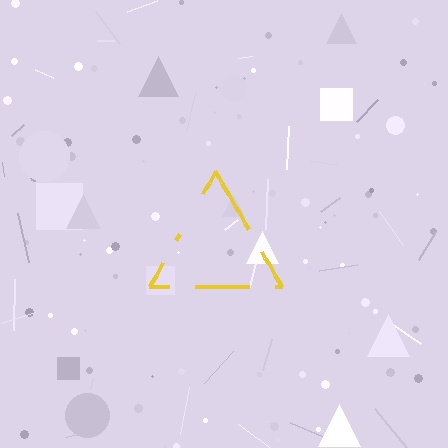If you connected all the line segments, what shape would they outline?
They would outline a triangle.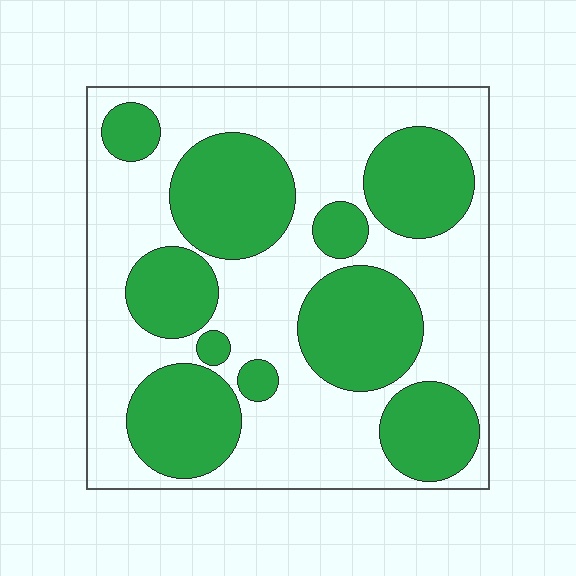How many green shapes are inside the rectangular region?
10.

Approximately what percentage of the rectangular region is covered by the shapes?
Approximately 40%.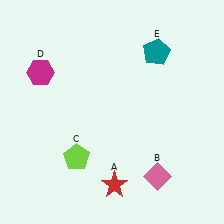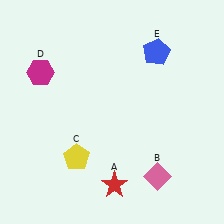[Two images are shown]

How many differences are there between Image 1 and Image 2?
There are 2 differences between the two images.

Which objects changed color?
C changed from lime to yellow. E changed from teal to blue.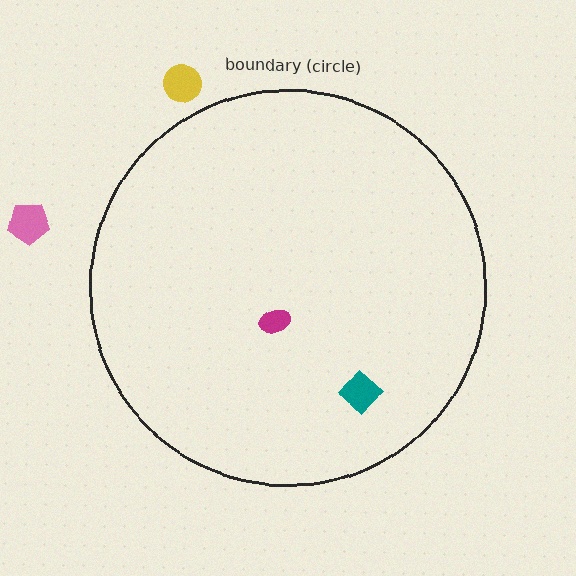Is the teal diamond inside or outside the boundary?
Inside.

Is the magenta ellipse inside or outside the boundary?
Inside.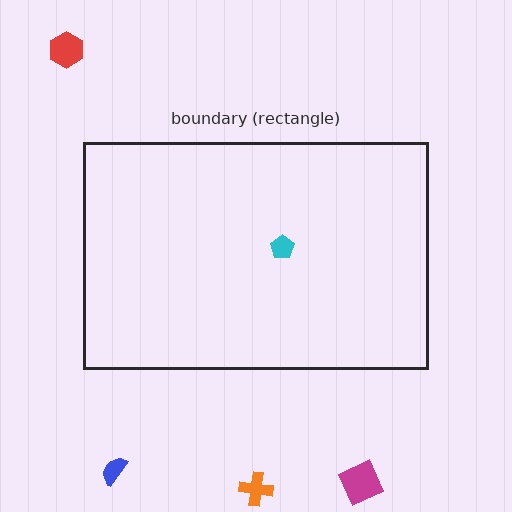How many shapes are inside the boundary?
1 inside, 4 outside.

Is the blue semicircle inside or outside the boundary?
Outside.